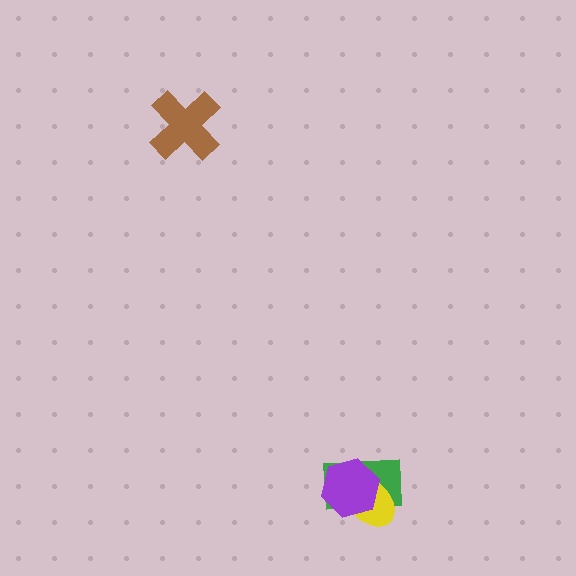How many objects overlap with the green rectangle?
2 objects overlap with the green rectangle.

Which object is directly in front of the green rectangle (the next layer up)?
The yellow ellipse is directly in front of the green rectangle.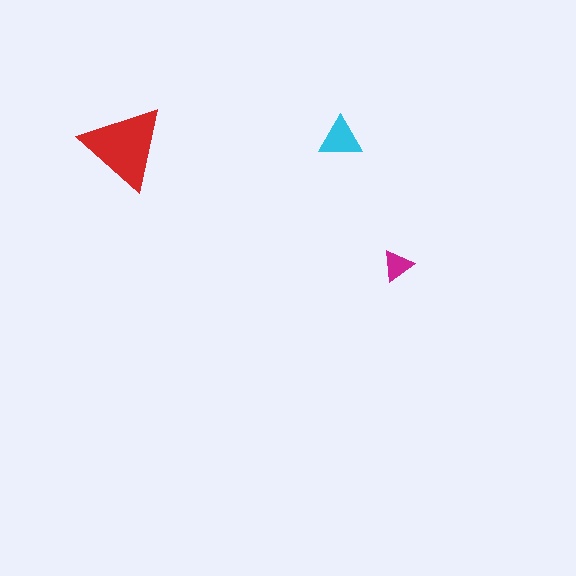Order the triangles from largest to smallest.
the red one, the cyan one, the magenta one.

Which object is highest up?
The cyan triangle is topmost.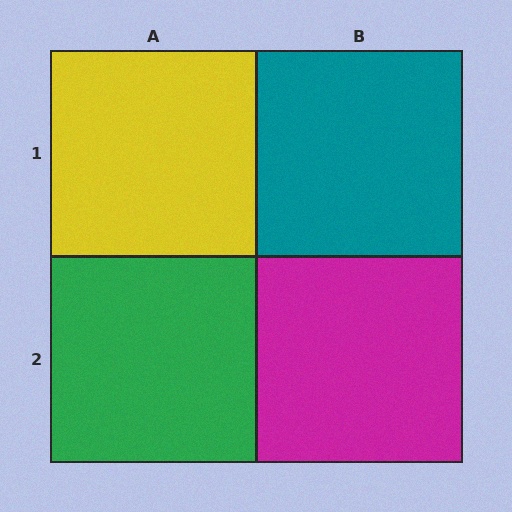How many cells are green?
1 cell is green.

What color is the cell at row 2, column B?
Magenta.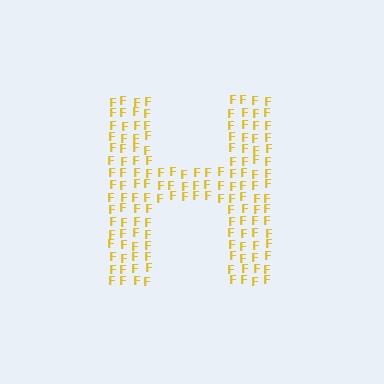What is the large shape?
The large shape is the letter H.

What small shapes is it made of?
It is made of small letter F's.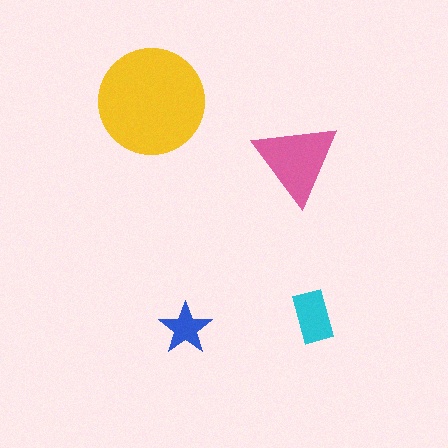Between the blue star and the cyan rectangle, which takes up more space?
The cyan rectangle.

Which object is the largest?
The yellow circle.